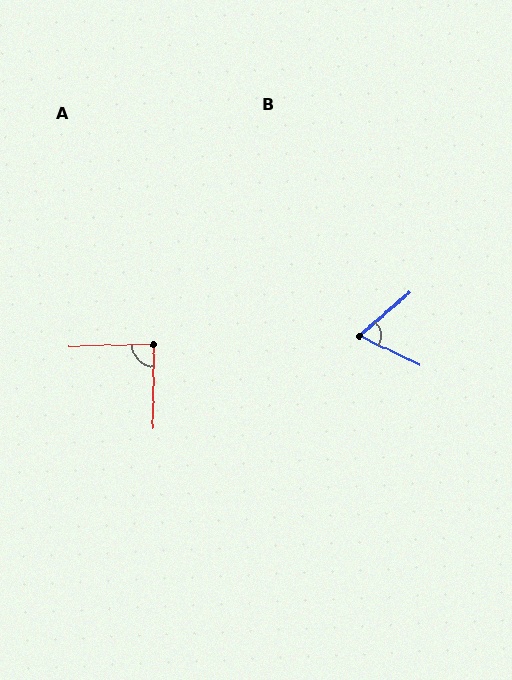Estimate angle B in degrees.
Approximately 66 degrees.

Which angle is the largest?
A, at approximately 88 degrees.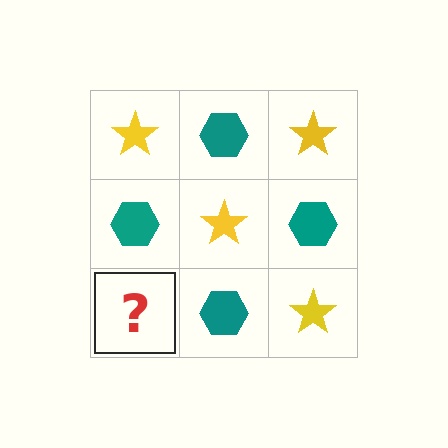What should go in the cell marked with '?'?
The missing cell should contain a yellow star.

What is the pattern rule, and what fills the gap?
The rule is that it alternates yellow star and teal hexagon in a checkerboard pattern. The gap should be filled with a yellow star.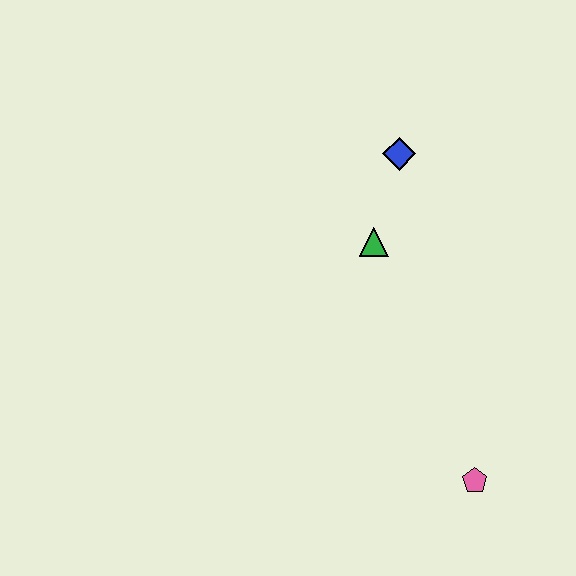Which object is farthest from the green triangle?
The pink pentagon is farthest from the green triangle.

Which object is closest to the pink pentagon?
The green triangle is closest to the pink pentagon.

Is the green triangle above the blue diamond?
No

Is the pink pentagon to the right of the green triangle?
Yes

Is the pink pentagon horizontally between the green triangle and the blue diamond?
No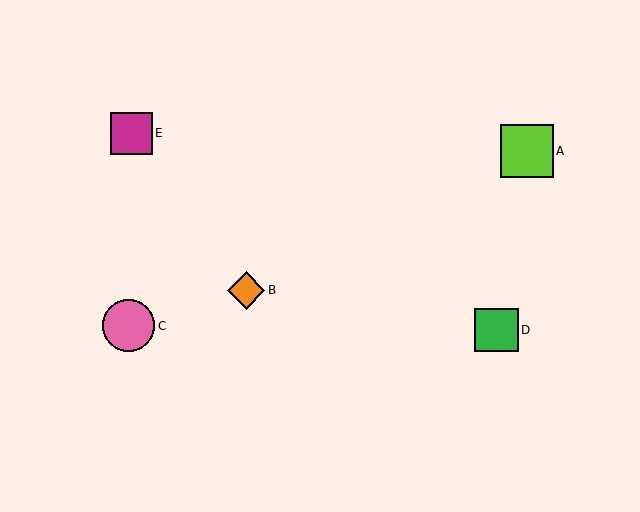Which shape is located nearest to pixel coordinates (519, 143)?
The lime square (labeled A) at (527, 151) is nearest to that location.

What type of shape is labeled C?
Shape C is a pink circle.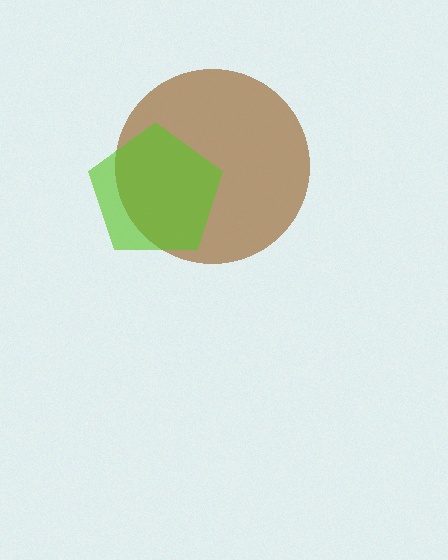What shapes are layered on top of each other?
The layered shapes are: a brown circle, a lime pentagon.